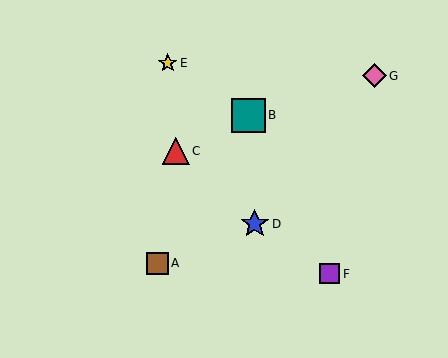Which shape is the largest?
The teal square (labeled B) is the largest.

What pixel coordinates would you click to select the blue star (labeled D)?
Click at (255, 224) to select the blue star D.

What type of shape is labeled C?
Shape C is a red triangle.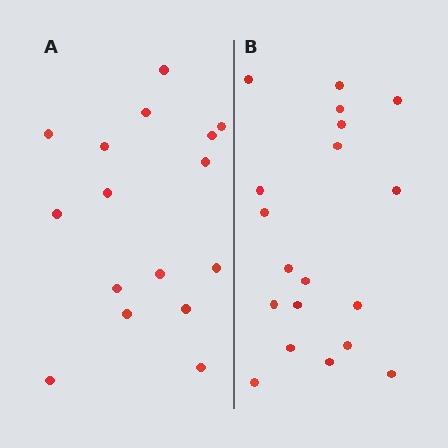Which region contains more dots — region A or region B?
Region B (the right region) has more dots.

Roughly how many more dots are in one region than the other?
Region B has just a few more — roughly 2 or 3 more dots than region A.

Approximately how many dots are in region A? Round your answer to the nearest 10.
About 20 dots. (The exact count is 16, which rounds to 20.)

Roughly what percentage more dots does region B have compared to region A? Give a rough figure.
About 20% more.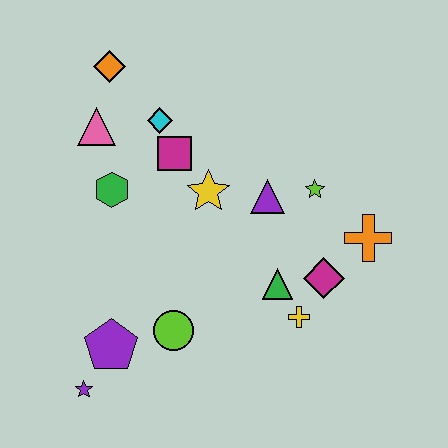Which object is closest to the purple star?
The purple pentagon is closest to the purple star.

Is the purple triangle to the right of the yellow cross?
No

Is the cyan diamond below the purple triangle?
No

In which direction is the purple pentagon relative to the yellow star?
The purple pentagon is below the yellow star.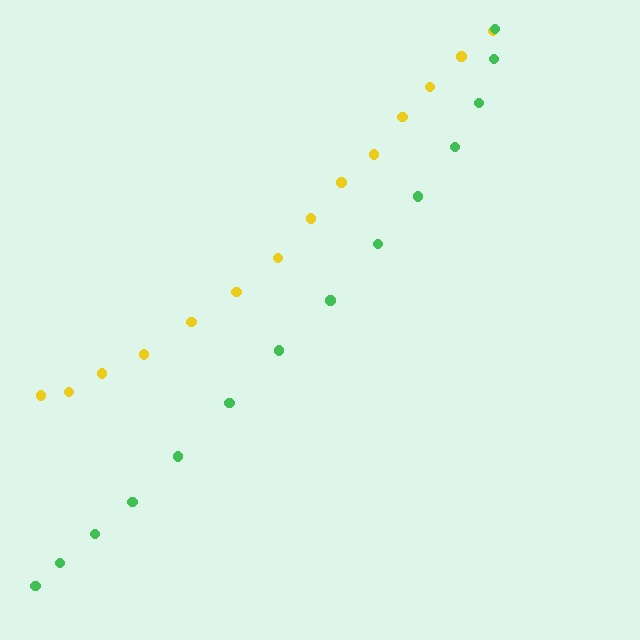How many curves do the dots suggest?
There are 2 distinct paths.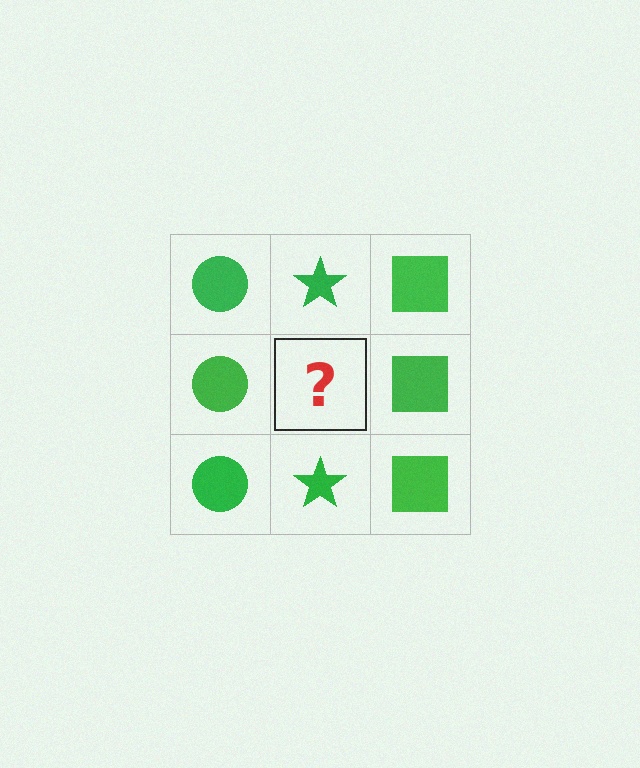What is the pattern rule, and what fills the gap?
The rule is that each column has a consistent shape. The gap should be filled with a green star.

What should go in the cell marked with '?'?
The missing cell should contain a green star.